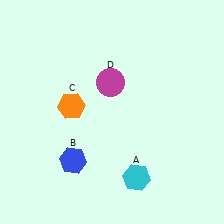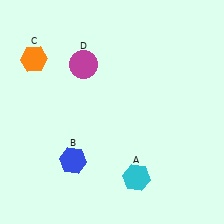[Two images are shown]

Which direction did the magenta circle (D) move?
The magenta circle (D) moved left.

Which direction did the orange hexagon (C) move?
The orange hexagon (C) moved up.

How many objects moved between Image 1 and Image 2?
2 objects moved between the two images.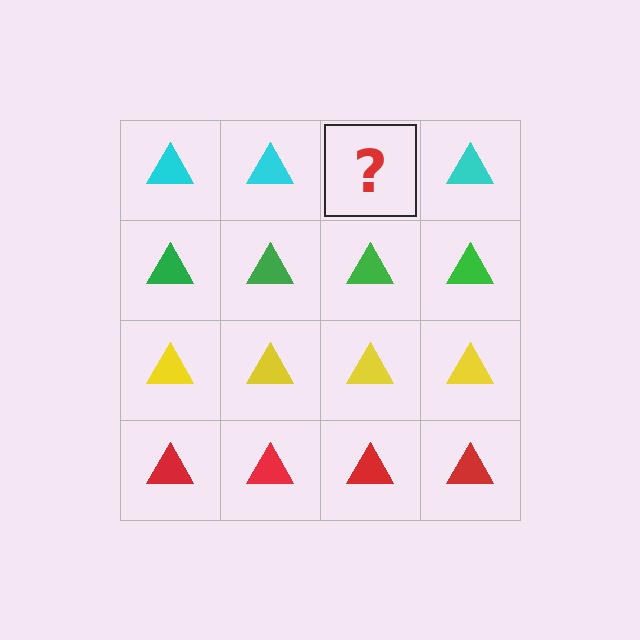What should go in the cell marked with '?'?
The missing cell should contain a cyan triangle.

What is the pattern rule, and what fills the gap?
The rule is that each row has a consistent color. The gap should be filled with a cyan triangle.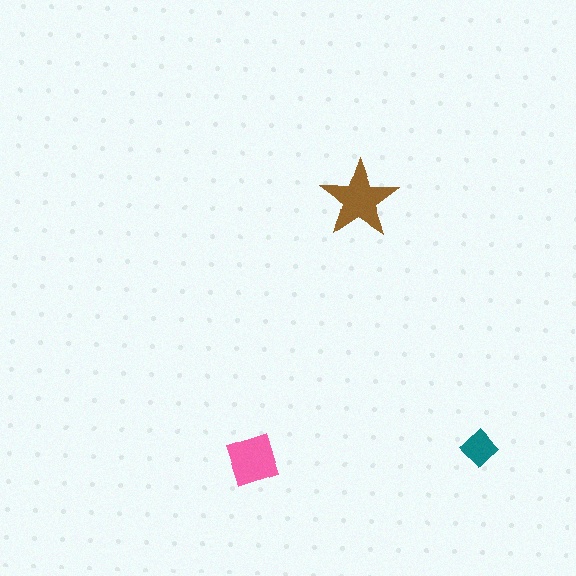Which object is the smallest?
The teal diamond.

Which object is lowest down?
The pink square is bottommost.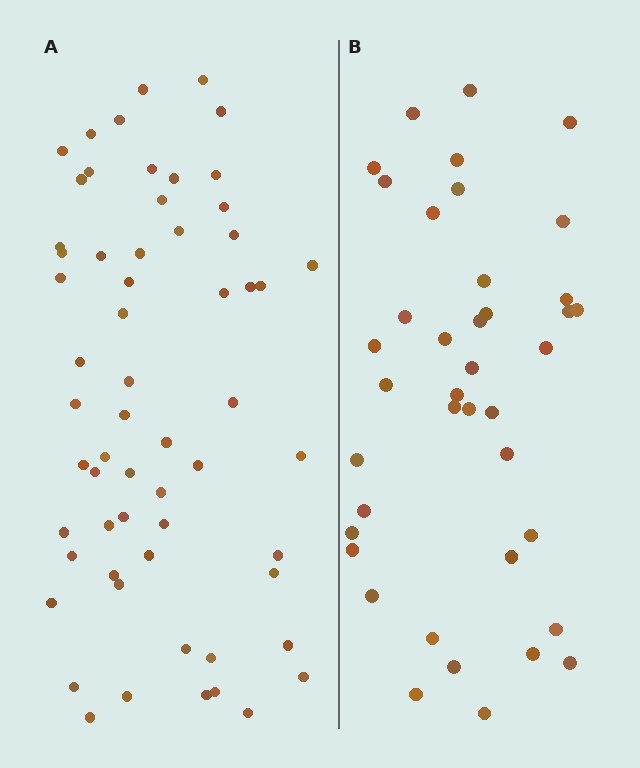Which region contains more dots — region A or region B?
Region A (the left region) has more dots.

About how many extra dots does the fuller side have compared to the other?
Region A has approximately 20 more dots than region B.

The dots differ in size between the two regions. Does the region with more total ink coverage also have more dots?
No. Region B has more total ink coverage because its dots are larger, but region A actually contains more individual dots. Total area can be misleading — the number of items is what matters here.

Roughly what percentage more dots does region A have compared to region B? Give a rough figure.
About 50% more.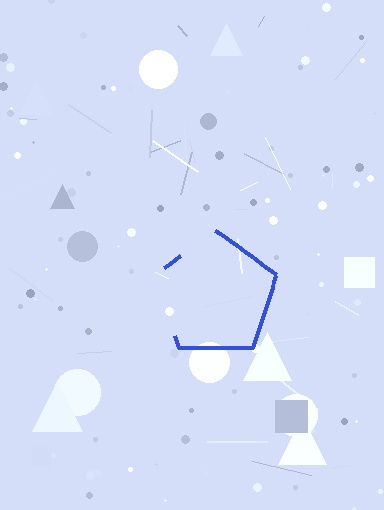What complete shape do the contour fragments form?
The contour fragments form a pentagon.